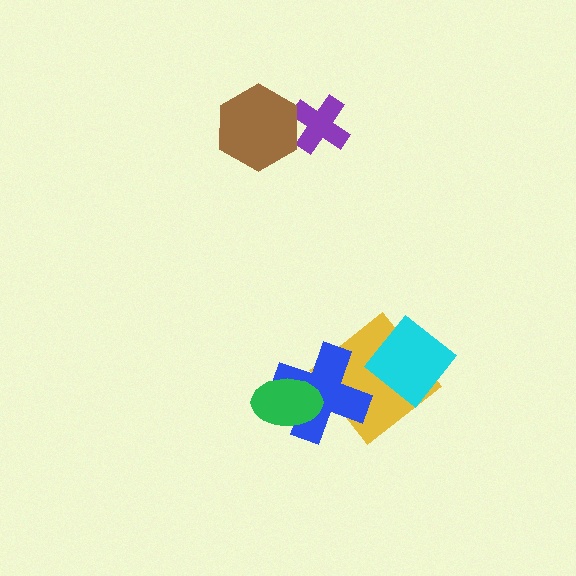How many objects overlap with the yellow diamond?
2 objects overlap with the yellow diamond.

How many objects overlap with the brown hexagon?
1 object overlaps with the brown hexagon.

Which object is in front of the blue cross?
The green ellipse is in front of the blue cross.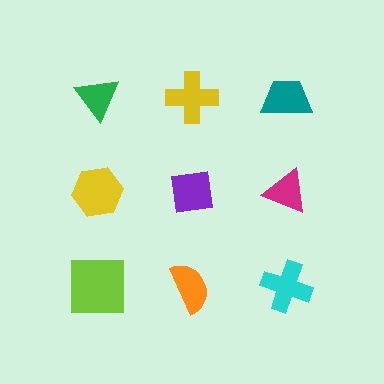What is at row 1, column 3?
A teal trapezoid.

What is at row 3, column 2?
An orange semicircle.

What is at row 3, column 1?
A lime square.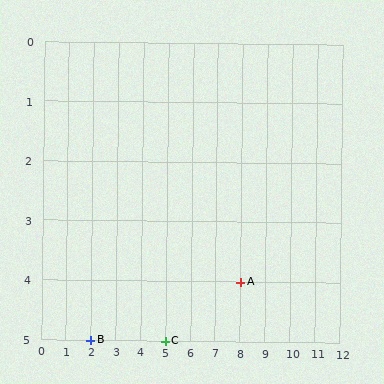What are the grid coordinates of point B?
Point B is at grid coordinates (2, 5).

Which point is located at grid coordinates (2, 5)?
Point B is at (2, 5).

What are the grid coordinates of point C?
Point C is at grid coordinates (5, 5).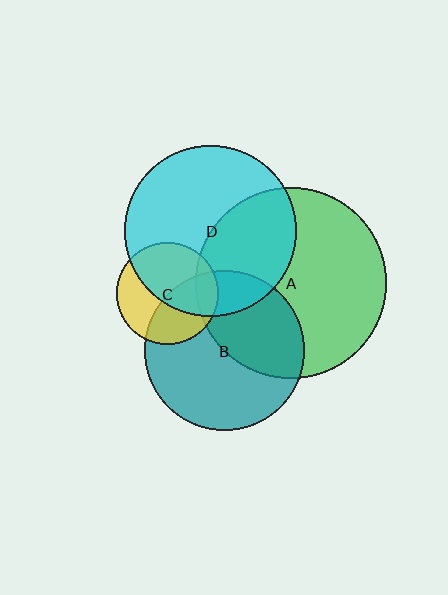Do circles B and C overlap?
Yes.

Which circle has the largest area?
Circle A (green).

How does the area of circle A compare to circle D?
Approximately 1.2 times.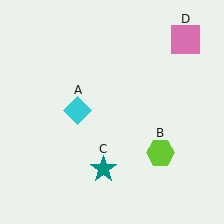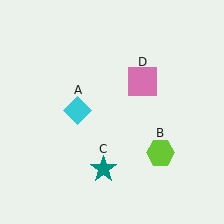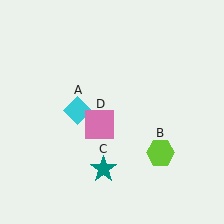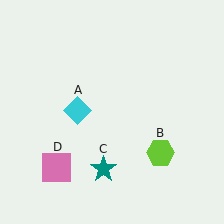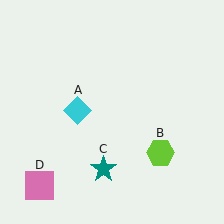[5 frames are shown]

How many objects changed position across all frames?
1 object changed position: pink square (object D).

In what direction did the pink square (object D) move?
The pink square (object D) moved down and to the left.